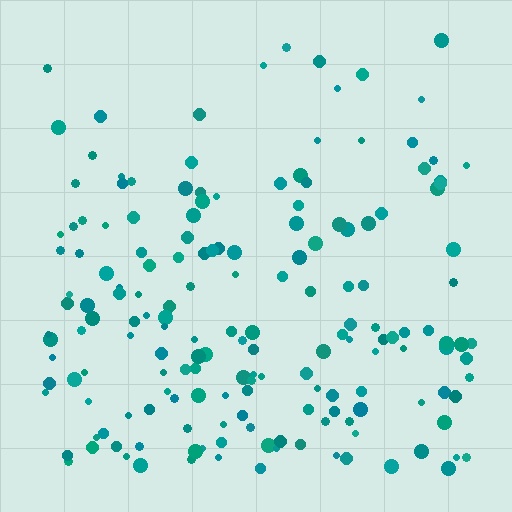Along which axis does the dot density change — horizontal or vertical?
Vertical.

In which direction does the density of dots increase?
From top to bottom, with the bottom side densest.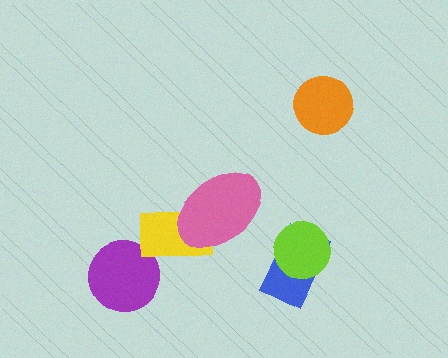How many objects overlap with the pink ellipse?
1 object overlaps with the pink ellipse.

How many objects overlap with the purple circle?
0 objects overlap with the purple circle.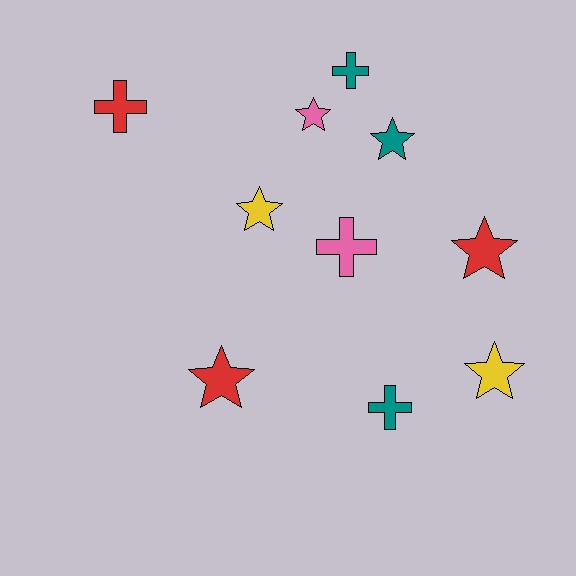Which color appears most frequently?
Red, with 3 objects.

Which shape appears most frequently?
Star, with 6 objects.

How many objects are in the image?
There are 10 objects.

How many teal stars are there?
There is 1 teal star.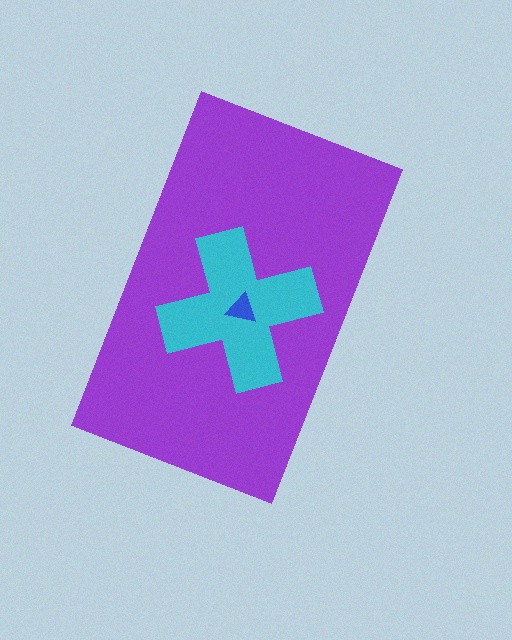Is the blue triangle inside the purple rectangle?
Yes.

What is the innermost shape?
The blue triangle.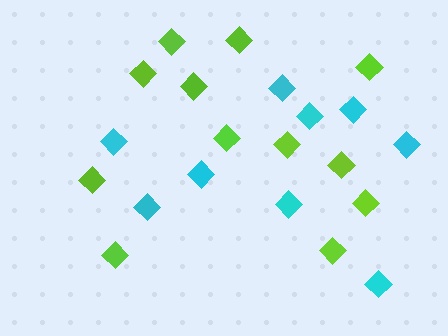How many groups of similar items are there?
There are 2 groups: one group of cyan diamonds (9) and one group of lime diamonds (12).